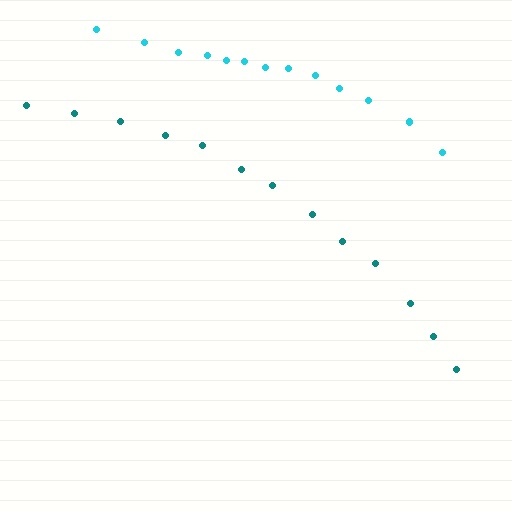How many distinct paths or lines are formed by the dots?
There are 2 distinct paths.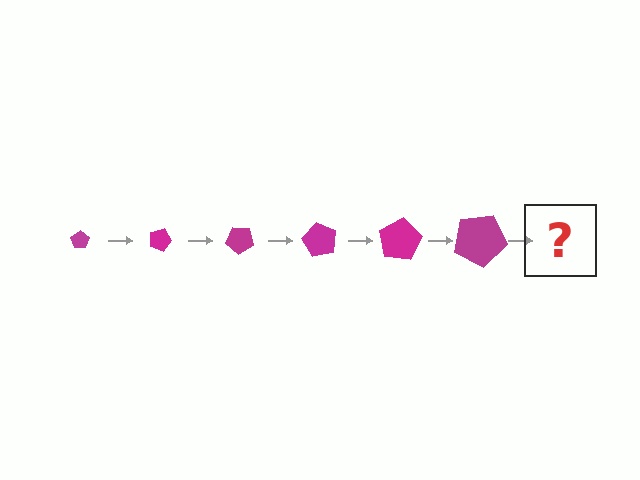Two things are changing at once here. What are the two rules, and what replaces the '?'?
The two rules are that the pentagon grows larger each step and it rotates 20 degrees each step. The '?' should be a pentagon, larger than the previous one and rotated 120 degrees from the start.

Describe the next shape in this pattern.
It should be a pentagon, larger than the previous one and rotated 120 degrees from the start.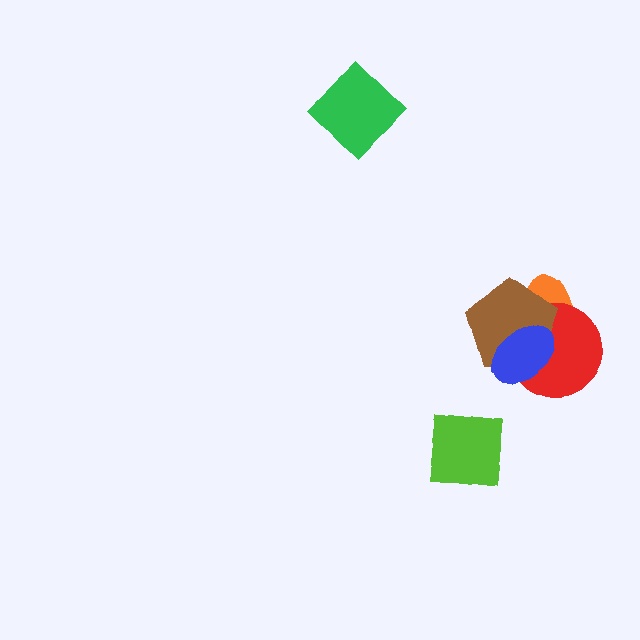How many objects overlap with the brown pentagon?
3 objects overlap with the brown pentagon.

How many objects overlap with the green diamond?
0 objects overlap with the green diamond.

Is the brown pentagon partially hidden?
Yes, it is partially covered by another shape.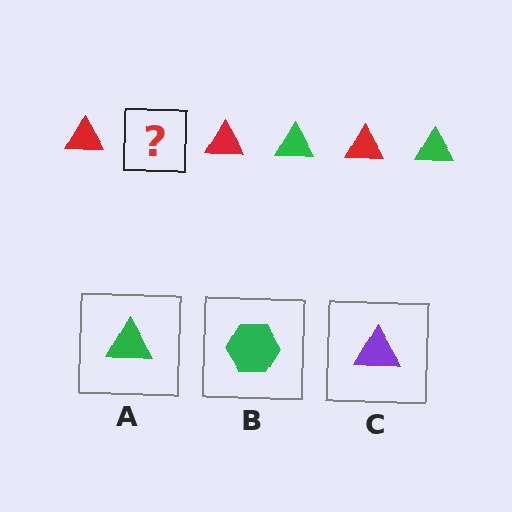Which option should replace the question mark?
Option A.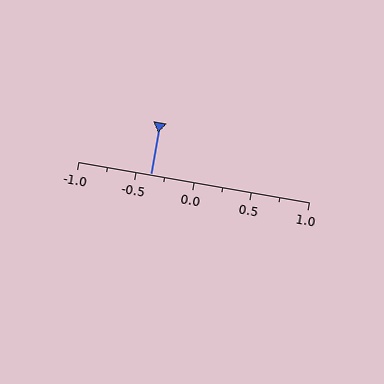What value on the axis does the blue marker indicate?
The marker indicates approximately -0.38.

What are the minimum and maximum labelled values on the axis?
The axis runs from -1.0 to 1.0.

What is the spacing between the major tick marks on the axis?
The major ticks are spaced 0.5 apart.